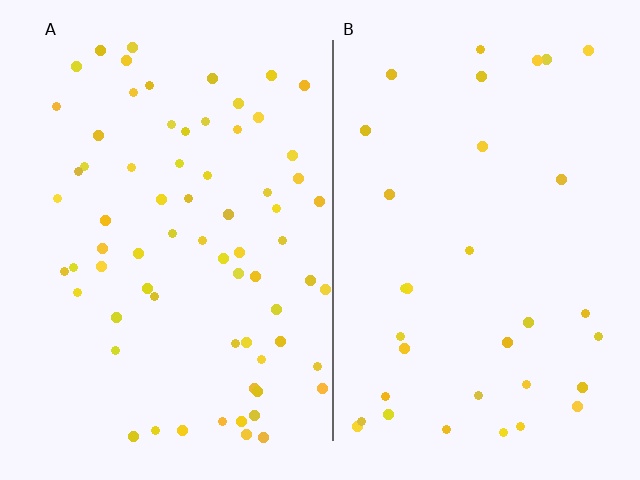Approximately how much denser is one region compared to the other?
Approximately 2.1× — region A over region B.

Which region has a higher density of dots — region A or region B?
A (the left).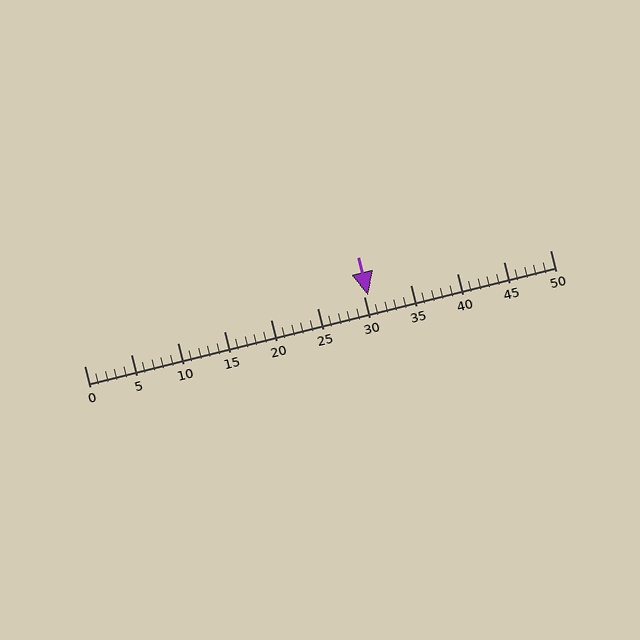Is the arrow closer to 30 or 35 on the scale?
The arrow is closer to 30.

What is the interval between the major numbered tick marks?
The major tick marks are spaced 5 units apart.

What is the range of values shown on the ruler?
The ruler shows values from 0 to 50.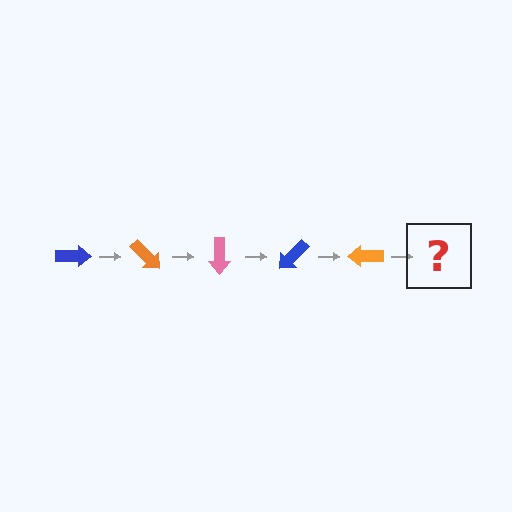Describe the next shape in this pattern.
It should be a pink arrow, rotated 225 degrees from the start.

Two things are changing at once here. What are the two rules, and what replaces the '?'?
The two rules are that it rotates 45 degrees each step and the color cycles through blue, orange, and pink. The '?' should be a pink arrow, rotated 225 degrees from the start.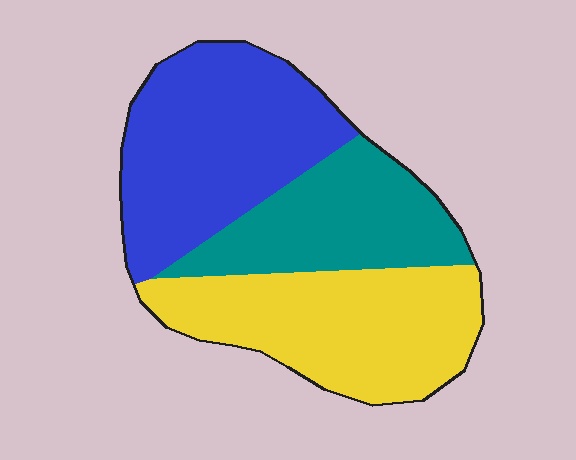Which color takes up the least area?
Teal, at roughly 25%.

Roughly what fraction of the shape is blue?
Blue takes up between a quarter and a half of the shape.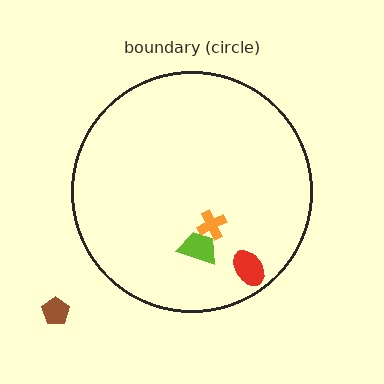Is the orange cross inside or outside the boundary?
Inside.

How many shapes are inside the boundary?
3 inside, 1 outside.